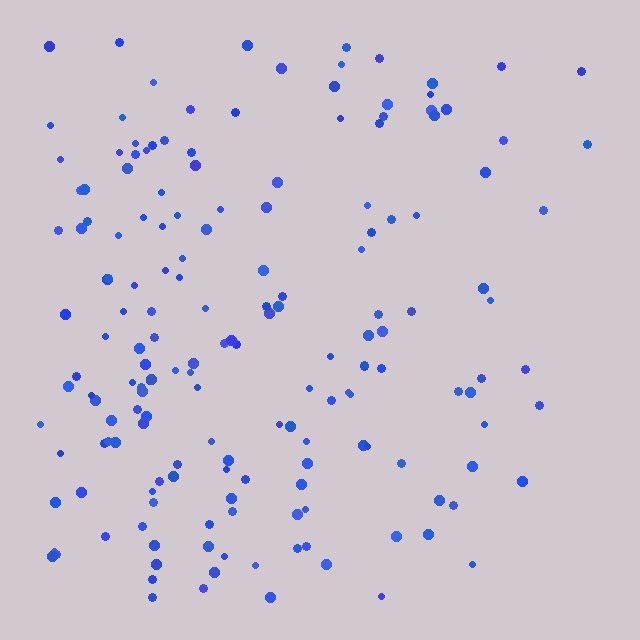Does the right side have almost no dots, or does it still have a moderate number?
Still a moderate number, just noticeably fewer than the left.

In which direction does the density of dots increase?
From right to left, with the left side densest.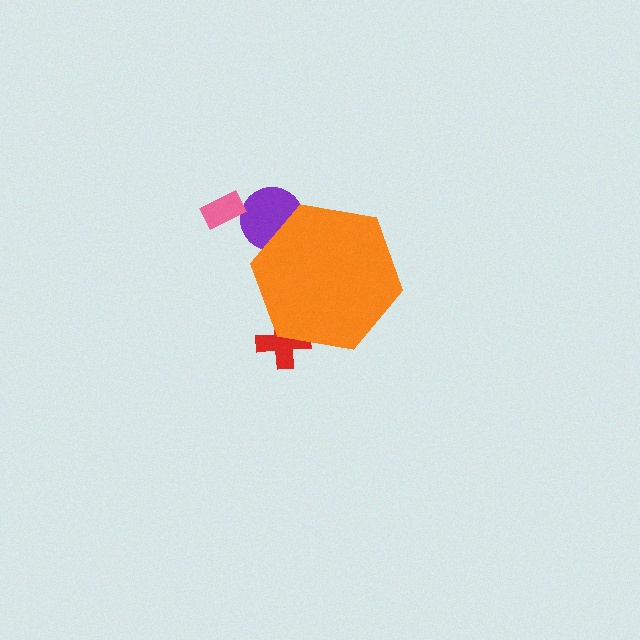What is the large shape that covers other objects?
An orange hexagon.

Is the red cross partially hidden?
Yes, the red cross is partially hidden behind the orange hexagon.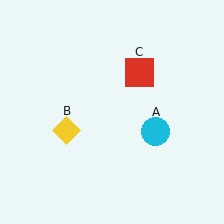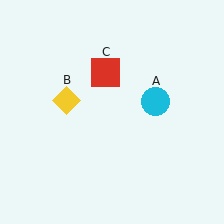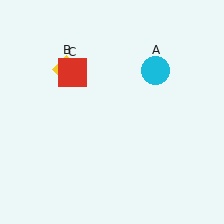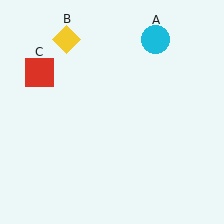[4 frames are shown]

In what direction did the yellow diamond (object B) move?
The yellow diamond (object B) moved up.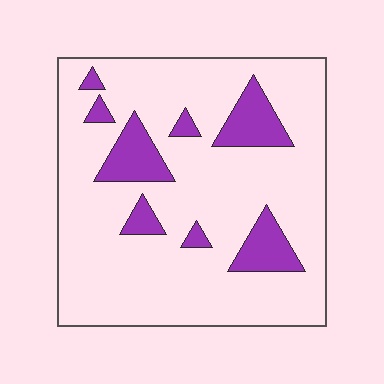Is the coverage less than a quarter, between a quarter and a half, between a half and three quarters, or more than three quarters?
Less than a quarter.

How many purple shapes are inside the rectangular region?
8.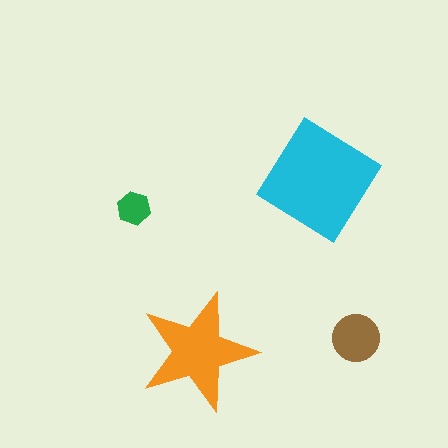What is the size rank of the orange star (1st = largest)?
2nd.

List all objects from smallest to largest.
The green hexagon, the brown circle, the orange star, the cyan diamond.